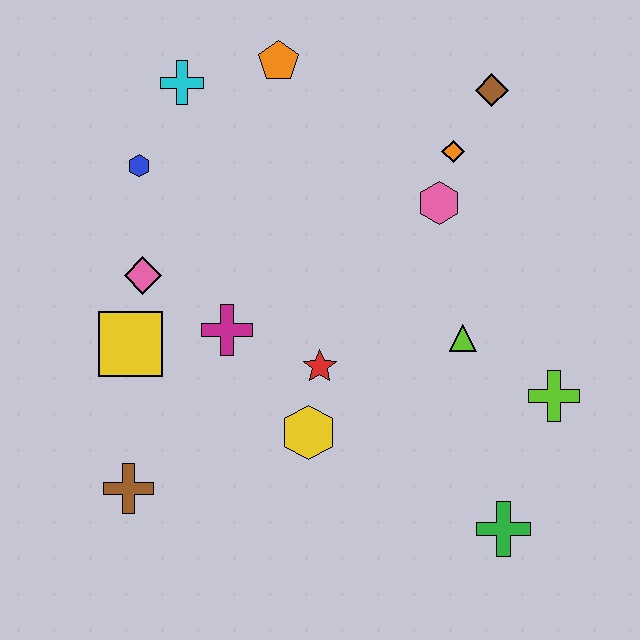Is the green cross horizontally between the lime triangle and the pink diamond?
No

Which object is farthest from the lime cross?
The cyan cross is farthest from the lime cross.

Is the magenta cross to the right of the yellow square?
Yes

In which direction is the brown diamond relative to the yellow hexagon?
The brown diamond is above the yellow hexagon.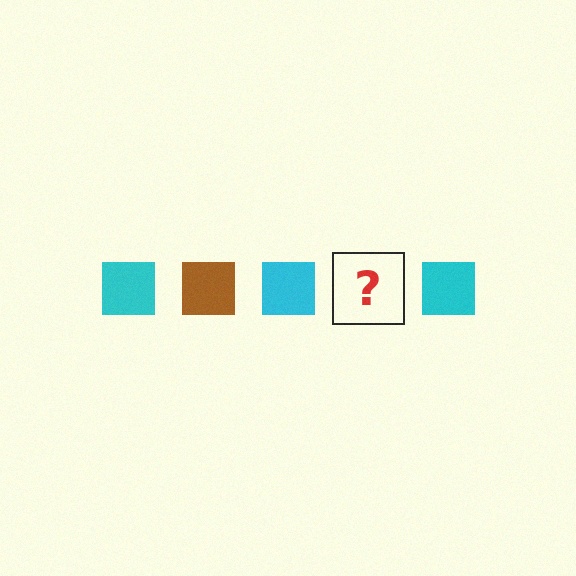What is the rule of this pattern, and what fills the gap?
The rule is that the pattern cycles through cyan, brown squares. The gap should be filled with a brown square.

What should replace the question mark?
The question mark should be replaced with a brown square.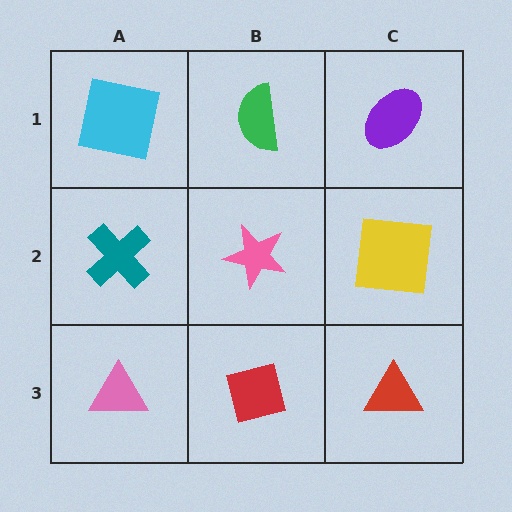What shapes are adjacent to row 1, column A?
A teal cross (row 2, column A), a green semicircle (row 1, column B).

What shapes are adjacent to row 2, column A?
A cyan square (row 1, column A), a pink triangle (row 3, column A), a pink star (row 2, column B).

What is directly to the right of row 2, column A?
A pink star.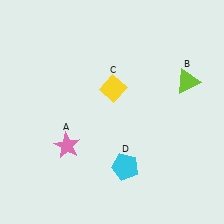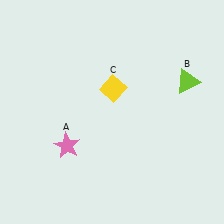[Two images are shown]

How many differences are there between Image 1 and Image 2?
There is 1 difference between the two images.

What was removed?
The cyan pentagon (D) was removed in Image 2.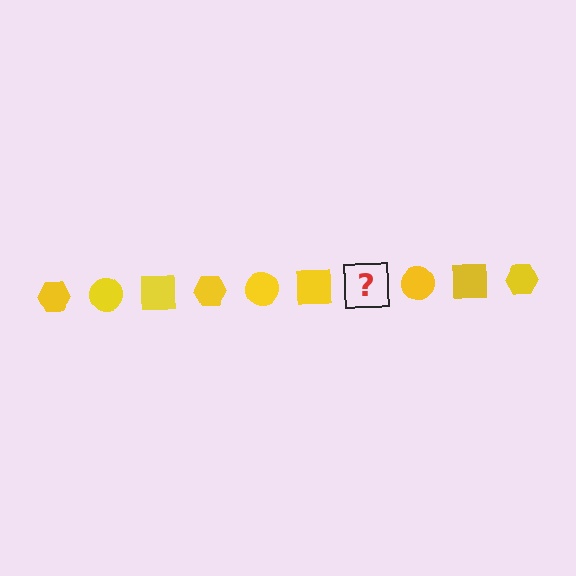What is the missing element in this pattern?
The missing element is a yellow hexagon.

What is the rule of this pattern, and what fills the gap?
The rule is that the pattern cycles through hexagon, circle, square shapes in yellow. The gap should be filled with a yellow hexagon.